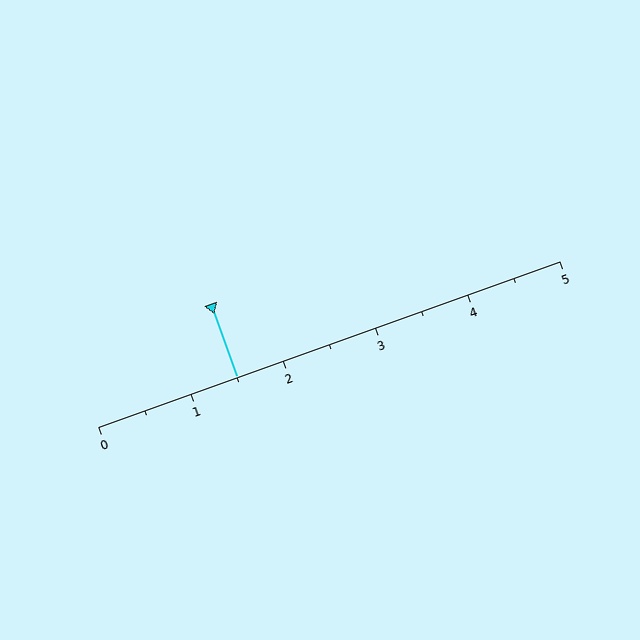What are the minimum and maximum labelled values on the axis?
The axis runs from 0 to 5.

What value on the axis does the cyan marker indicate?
The marker indicates approximately 1.5.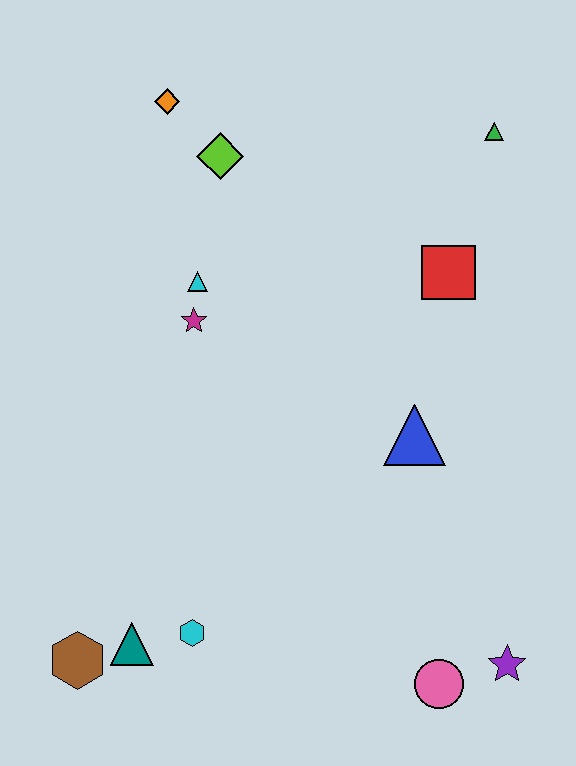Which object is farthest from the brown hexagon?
The green triangle is farthest from the brown hexagon.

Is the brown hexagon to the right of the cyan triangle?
No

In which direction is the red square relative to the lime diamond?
The red square is to the right of the lime diamond.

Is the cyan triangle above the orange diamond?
No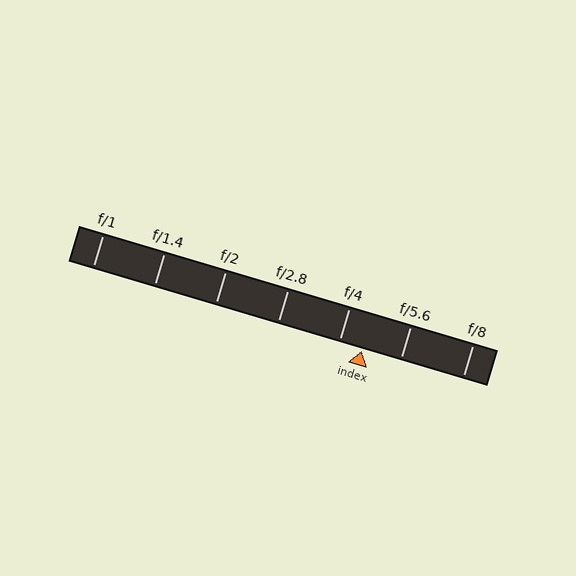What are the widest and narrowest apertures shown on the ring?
The widest aperture shown is f/1 and the narrowest is f/8.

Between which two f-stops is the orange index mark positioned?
The index mark is between f/4 and f/5.6.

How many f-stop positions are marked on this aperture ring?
There are 7 f-stop positions marked.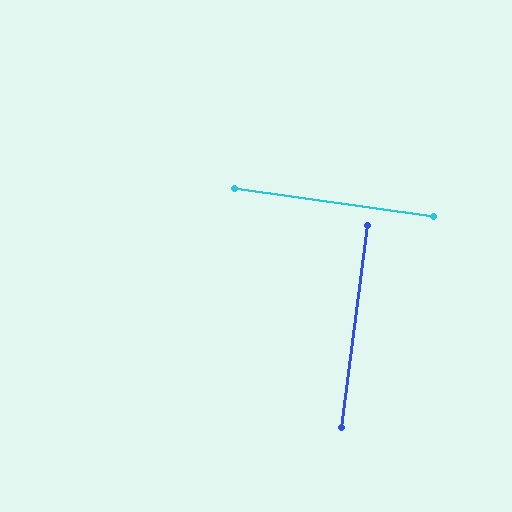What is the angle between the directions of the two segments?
Approximately 89 degrees.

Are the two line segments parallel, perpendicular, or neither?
Perpendicular — they meet at approximately 89°.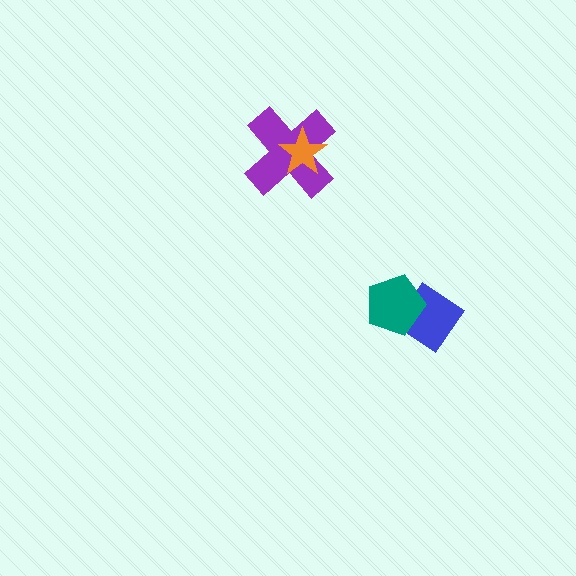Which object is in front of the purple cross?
The orange star is in front of the purple cross.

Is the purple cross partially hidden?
Yes, it is partially covered by another shape.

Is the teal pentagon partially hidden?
No, no other shape covers it.